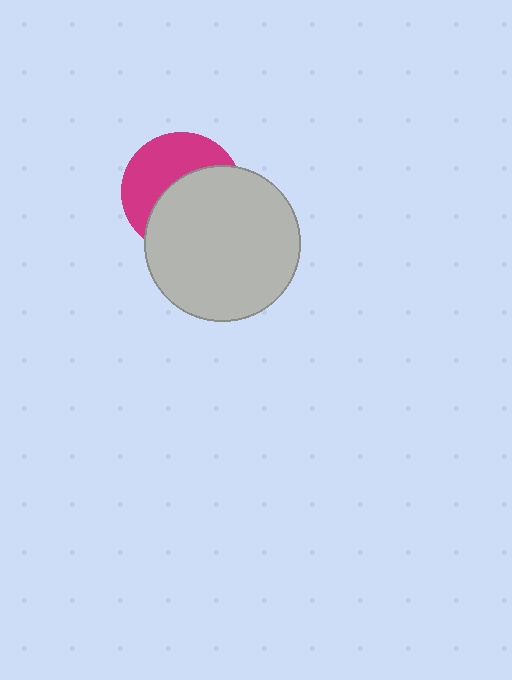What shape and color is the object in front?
The object in front is a light gray circle.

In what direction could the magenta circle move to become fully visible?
The magenta circle could move toward the upper-left. That would shift it out from behind the light gray circle entirely.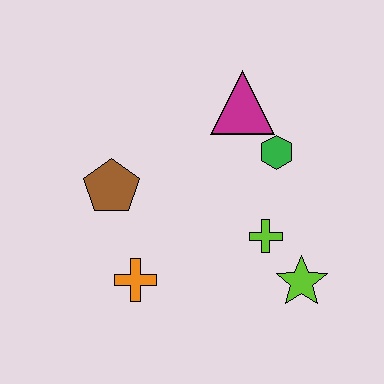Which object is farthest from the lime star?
The brown pentagon is farthest from the lime star.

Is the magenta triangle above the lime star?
Yes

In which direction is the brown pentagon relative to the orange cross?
The brown pentagon is above the orange cross.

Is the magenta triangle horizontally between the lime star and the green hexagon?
No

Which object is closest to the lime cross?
The lime star is closest to the lime cross.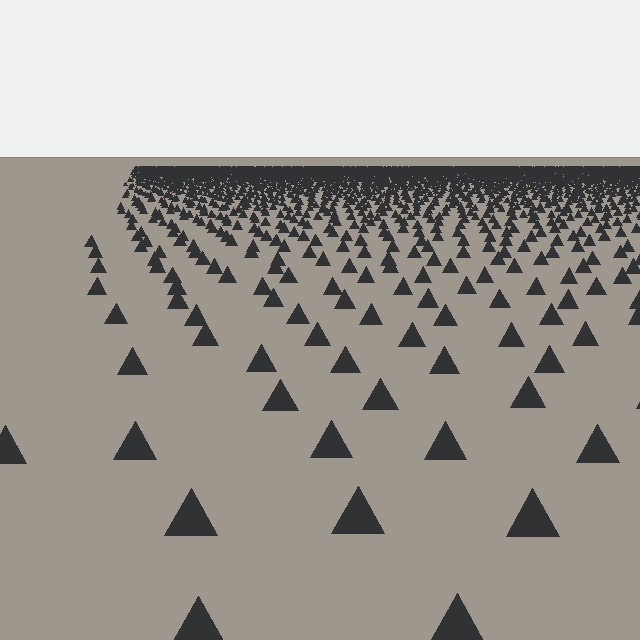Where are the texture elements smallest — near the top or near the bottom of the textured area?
Near the top.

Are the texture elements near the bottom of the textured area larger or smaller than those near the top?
Larger. Near the bottom, elements are closer to the viewer and appear at a bigger on-screen size.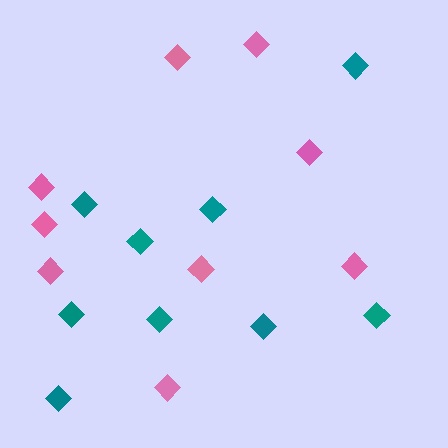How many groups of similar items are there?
There are 2 groups: one group of pink diamonds (9) and one group of teal diamonds (9).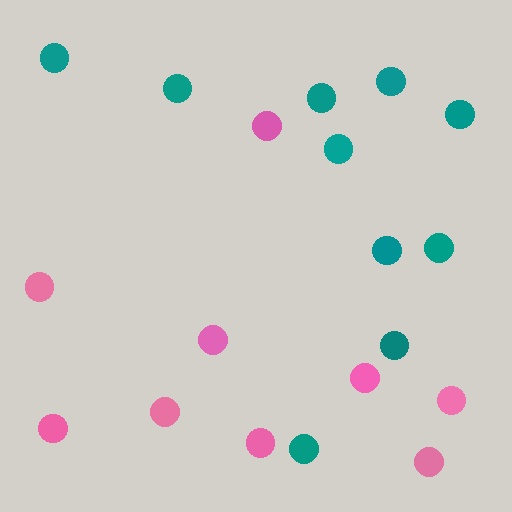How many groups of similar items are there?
There are 2 groups: one group of teal circles (10) and one group of pink circles (9).